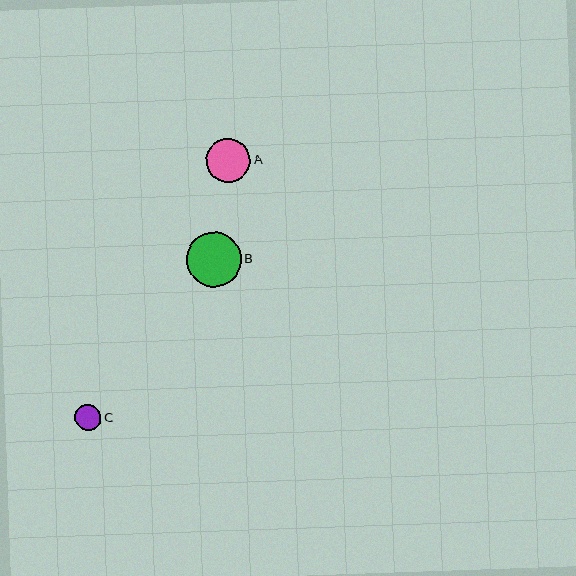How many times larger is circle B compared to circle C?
Circle B is approximately 2.1 times the size of circle C.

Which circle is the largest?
Circle B is the largest with a size of approximately 55 pixels.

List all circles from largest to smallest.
From largest to smallest: B, A, C.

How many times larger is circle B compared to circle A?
Circle B is approximately 1.2 times the size of circle A.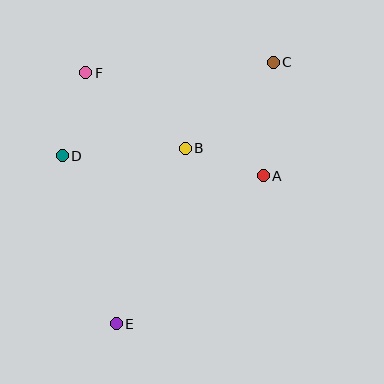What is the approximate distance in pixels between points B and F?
The distance between B and F is approximately 125 pixels.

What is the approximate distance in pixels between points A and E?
The distance between A and E is approximately 208 pixels.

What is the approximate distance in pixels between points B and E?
The distance between B and E is approximately 188 pixels.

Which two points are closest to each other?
Points A and B are closest to each other.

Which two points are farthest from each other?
Points C and E are farthest from each other.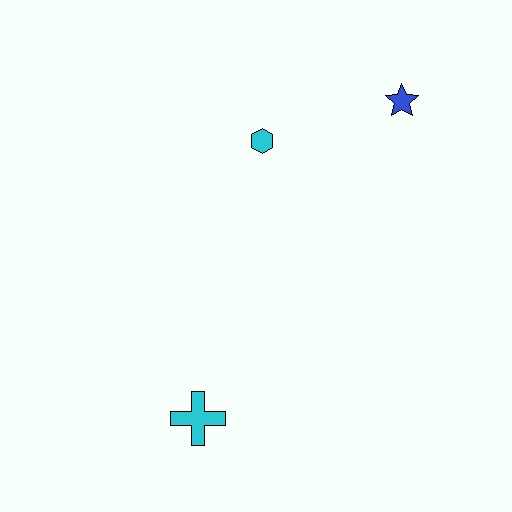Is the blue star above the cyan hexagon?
Yes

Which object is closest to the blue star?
The cyan hexagon is closest to the blue star.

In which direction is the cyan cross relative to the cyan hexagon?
The cyan cross is below the cyan hexagon.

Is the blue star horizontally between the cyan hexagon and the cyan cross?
No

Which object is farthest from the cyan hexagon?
The cyan cross is farthest from the cyan hexagon.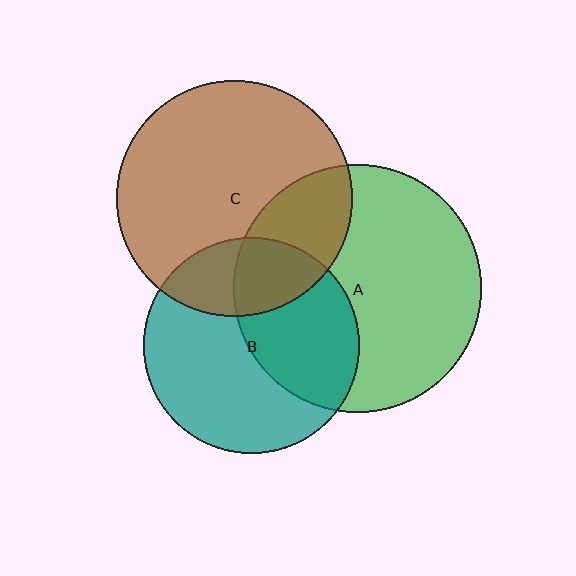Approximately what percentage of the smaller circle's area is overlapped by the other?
Approximately 45%.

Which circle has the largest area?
Circle A (green).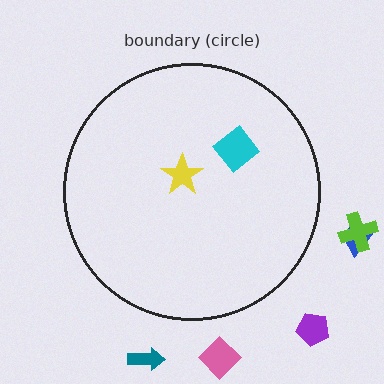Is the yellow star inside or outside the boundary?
Inside.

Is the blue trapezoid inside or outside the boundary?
Outside.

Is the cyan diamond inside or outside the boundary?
Inside.